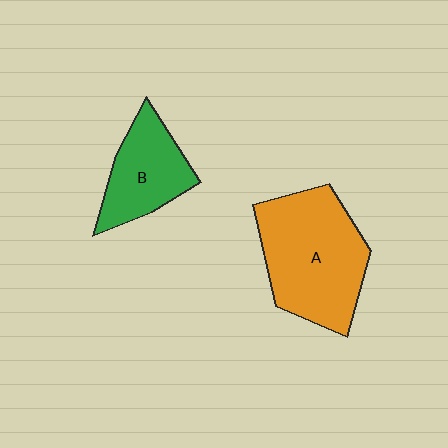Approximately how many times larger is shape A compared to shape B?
Approximately 1.7 times.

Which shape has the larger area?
Shape A (orange).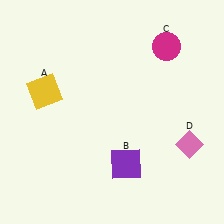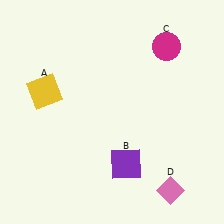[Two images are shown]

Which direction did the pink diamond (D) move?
The pink diamond (D) moved down.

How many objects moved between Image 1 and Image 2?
1 object moved between the two images.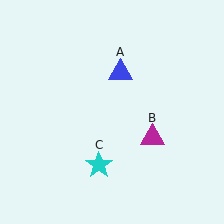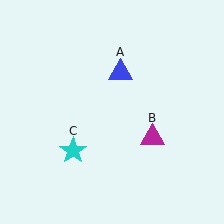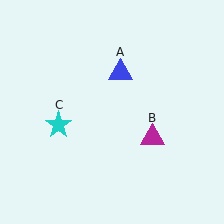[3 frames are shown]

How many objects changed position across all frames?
1 object changed position: cyan star (object C).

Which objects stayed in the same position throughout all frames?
Blue triangle (object A) and magenta triangle (object B) remained stationary.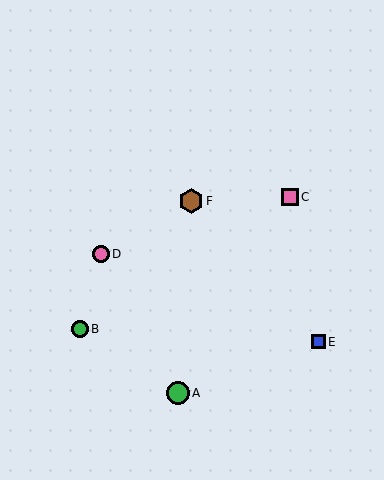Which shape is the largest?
The brown hexagon (labeled F) is the largest.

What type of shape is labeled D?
Shape D is a pink circle.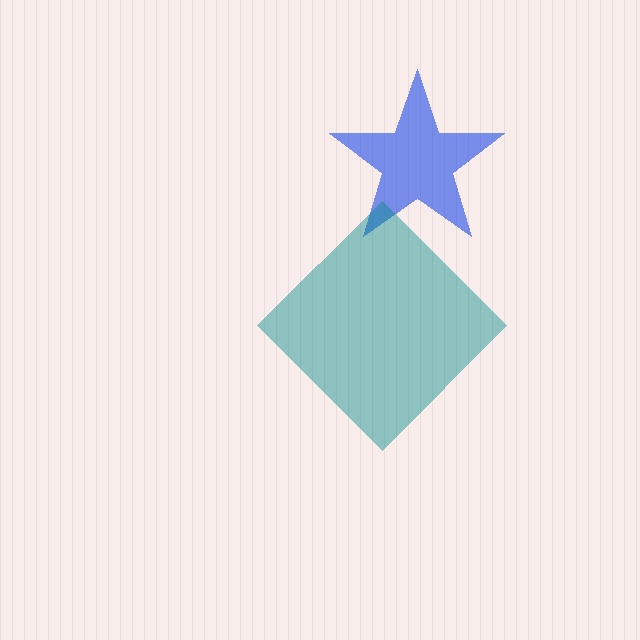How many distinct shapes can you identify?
There are 2 distinct shapes: a blue star, a teal diamond.